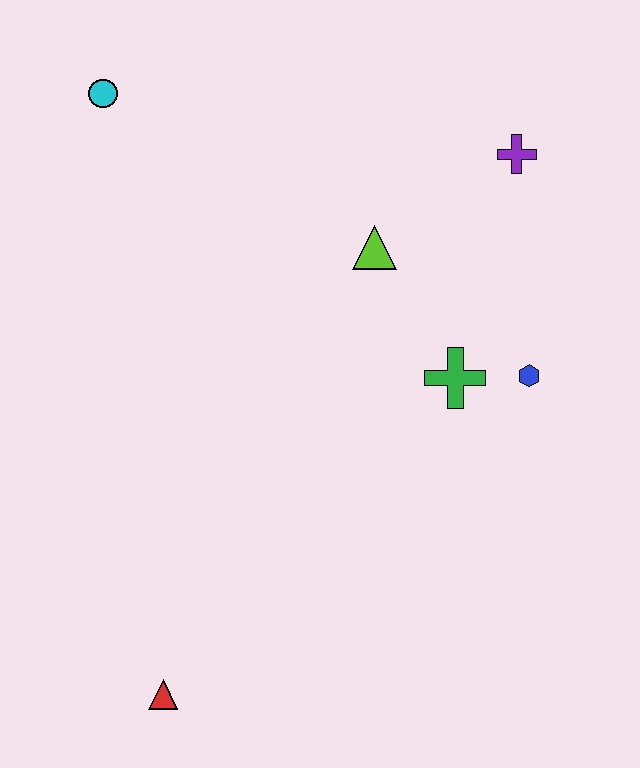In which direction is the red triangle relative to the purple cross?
The red triangle is below the purple cross.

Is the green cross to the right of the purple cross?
No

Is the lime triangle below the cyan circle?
Yes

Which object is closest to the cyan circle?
The lime triangle is closest to the cyan circle.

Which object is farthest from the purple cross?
The red triangle is farthest from the purple cross.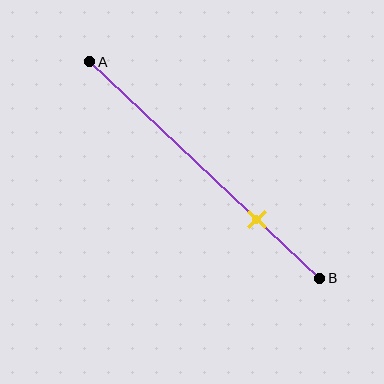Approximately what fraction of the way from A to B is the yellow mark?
The yellow mark is approximately 75% of the way from A to B.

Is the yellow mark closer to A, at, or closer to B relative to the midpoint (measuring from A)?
The yellow mark is closer to point B than the midpoint of segment AB.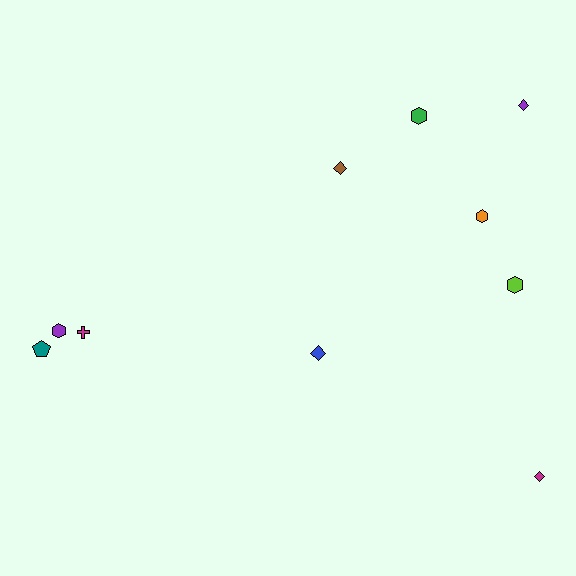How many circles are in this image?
There are no circles.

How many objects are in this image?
There are 10 objects.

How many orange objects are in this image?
There is 1 orange object.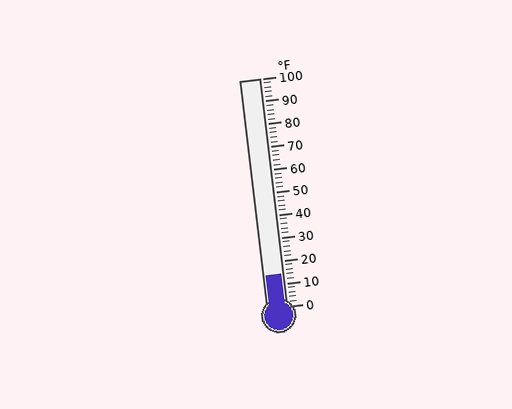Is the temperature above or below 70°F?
The temperature is below 70°F.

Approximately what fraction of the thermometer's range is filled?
The thermometer is filled to approximately 15% of its range.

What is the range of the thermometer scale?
The thermometer scale ranges from 0°F to 100°F.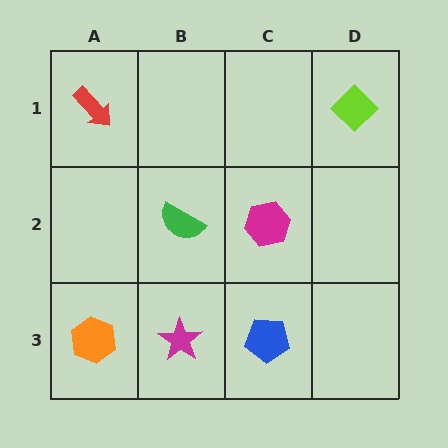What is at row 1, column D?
A lime diamond.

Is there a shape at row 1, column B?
No, that cell is empty.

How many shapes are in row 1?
2 shapes.